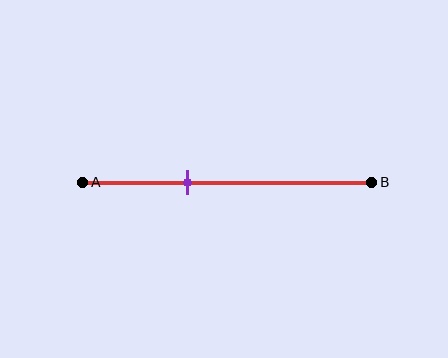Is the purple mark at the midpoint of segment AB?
No, the mark is at about 35% from A, not at the 50% midpoint.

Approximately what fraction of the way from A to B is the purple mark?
The purple mark is approximately 35% of the way from A to B.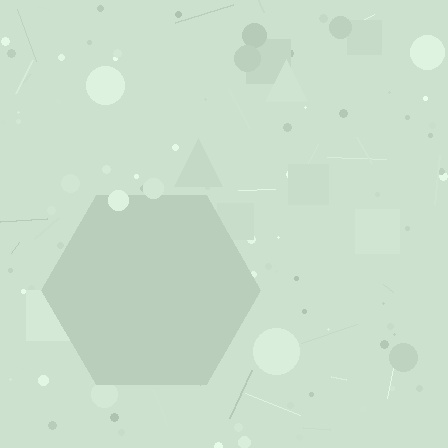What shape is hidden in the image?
A hexagon is hidden in the image.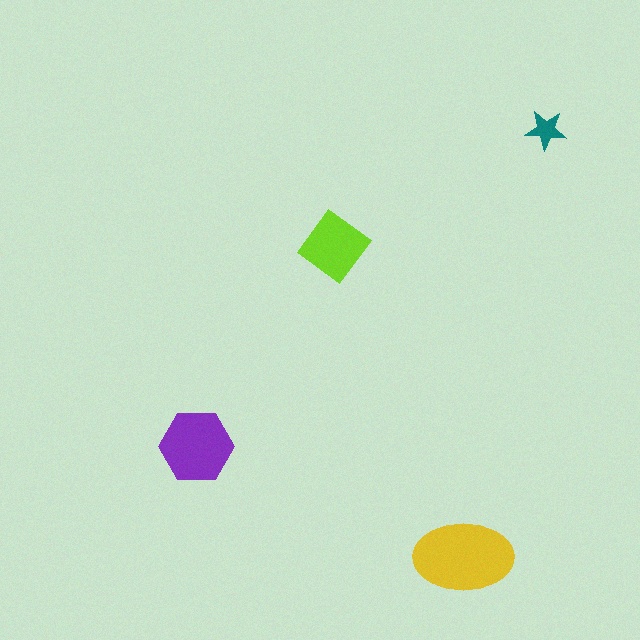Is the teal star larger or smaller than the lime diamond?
Smaller.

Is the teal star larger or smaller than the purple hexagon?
Smaller.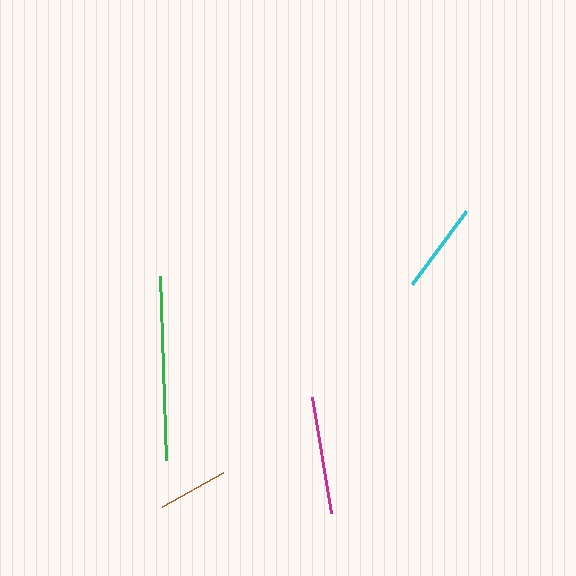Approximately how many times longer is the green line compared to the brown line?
The green line is approximately 2.6 times the length of the brown line.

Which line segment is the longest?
The green line is the longest at approximately 184 pixels.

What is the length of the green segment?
The green segment is approximately 184 pixels long.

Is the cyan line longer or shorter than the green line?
The green line is longer than the cyan line.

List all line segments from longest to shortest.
From longest to shortest: green, magenta, cyan, brown.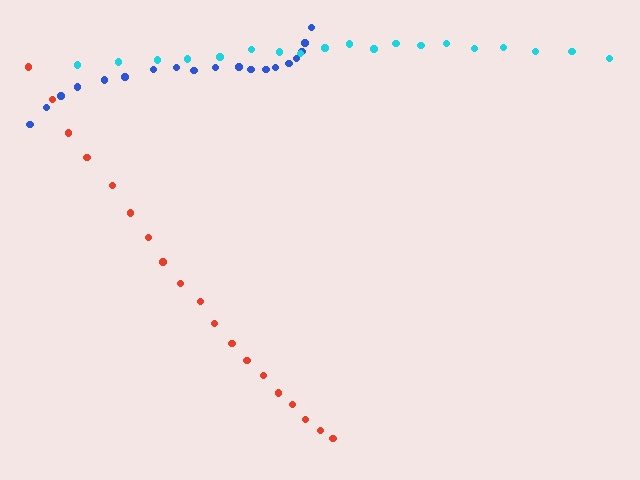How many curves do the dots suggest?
There are 3 distinct paths.